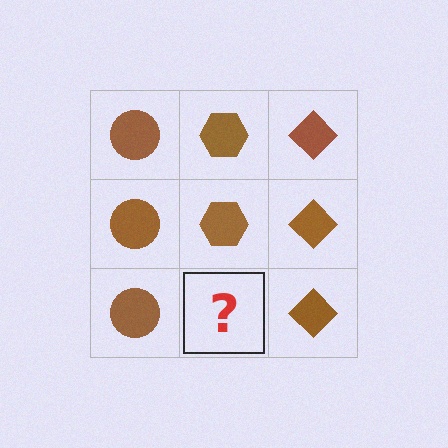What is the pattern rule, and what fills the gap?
The rule is that each column has a consistent shape. The gap should be filled with a brown hexagon.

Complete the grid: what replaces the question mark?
The question mark should be replaced with a brown hexagon.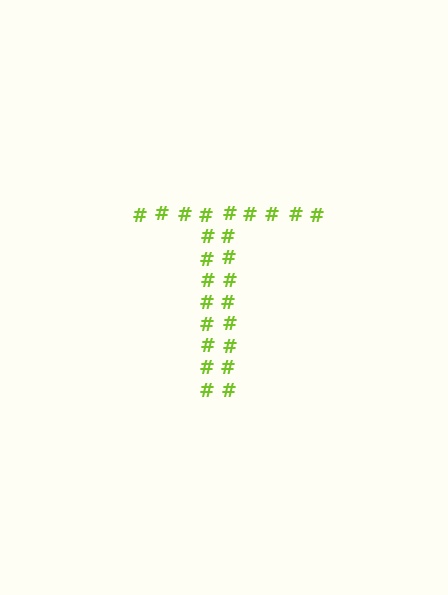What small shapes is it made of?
It is made of small hash symbols.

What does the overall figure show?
The overall figure shows the letter T.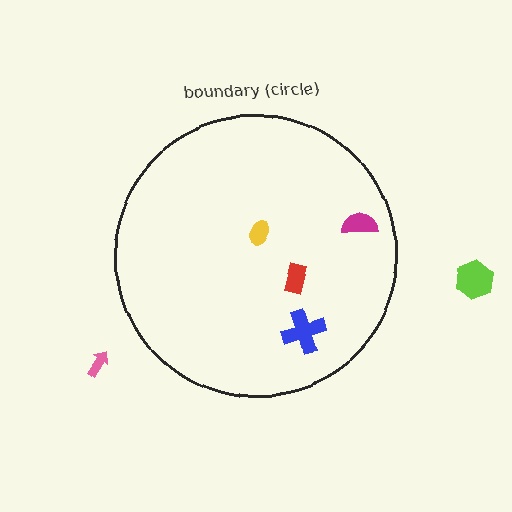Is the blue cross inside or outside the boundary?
Inside.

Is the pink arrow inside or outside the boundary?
Outside.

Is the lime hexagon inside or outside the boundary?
Outside.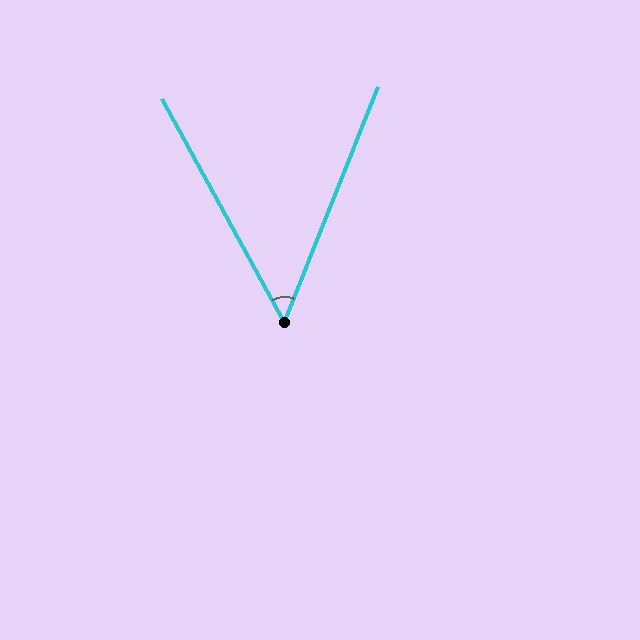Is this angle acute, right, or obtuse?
It is acute.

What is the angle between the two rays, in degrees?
Approximately 50 degrees.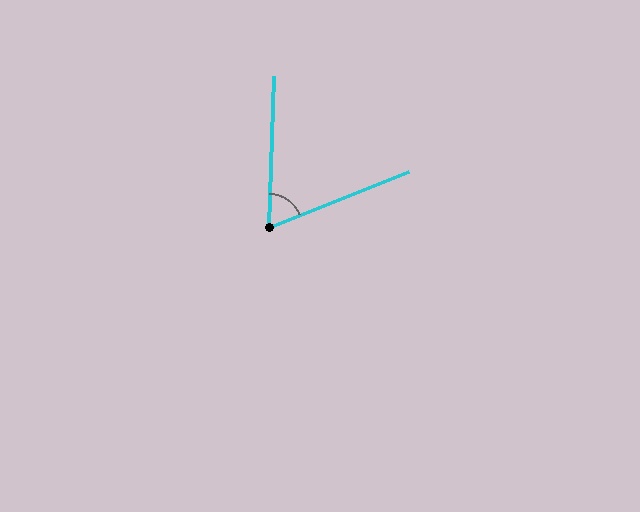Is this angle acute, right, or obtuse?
It is acute.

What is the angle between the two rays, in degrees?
Approximately 66 degrees.